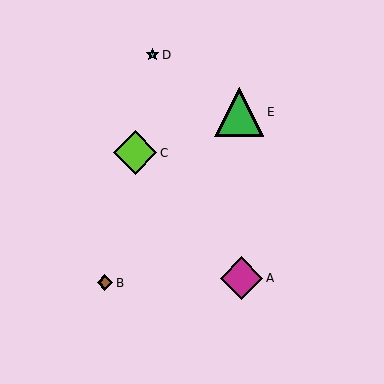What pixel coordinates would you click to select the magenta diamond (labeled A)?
Click at (241, 278) to select the magenta diamond A.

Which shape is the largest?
The green triangle (labeled E) is the largest.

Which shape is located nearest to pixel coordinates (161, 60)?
The cyan star (labeled D) at (152, 55) is nearest to that location.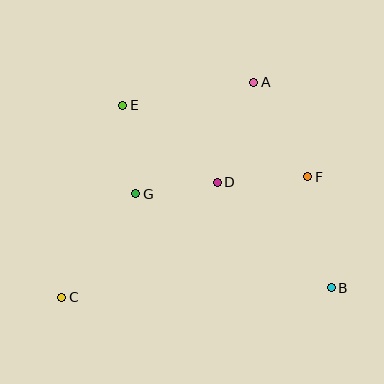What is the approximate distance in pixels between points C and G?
The distance between C and G is approximately 128 pixels.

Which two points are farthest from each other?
Points A and C are farthest from each other.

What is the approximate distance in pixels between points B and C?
The distance between B and C is approximately 270 pixels.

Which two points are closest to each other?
Points D and G are closest to each other.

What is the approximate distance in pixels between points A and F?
The distance between A and F is approximately 109 pixels.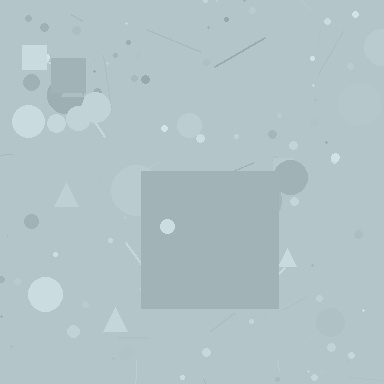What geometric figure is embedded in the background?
A square is embedded in the background.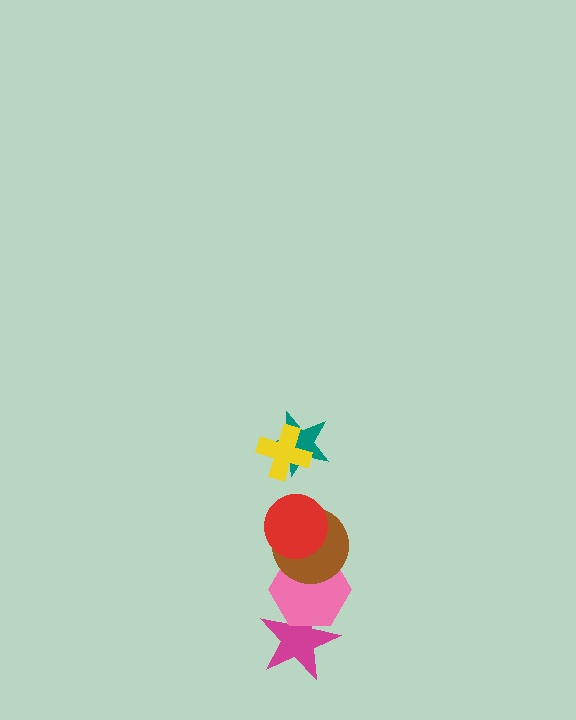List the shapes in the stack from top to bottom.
From top to bottom: the yellow cross, the teal star, the red circle, the brown circle, the pink hexagon, the magenta star.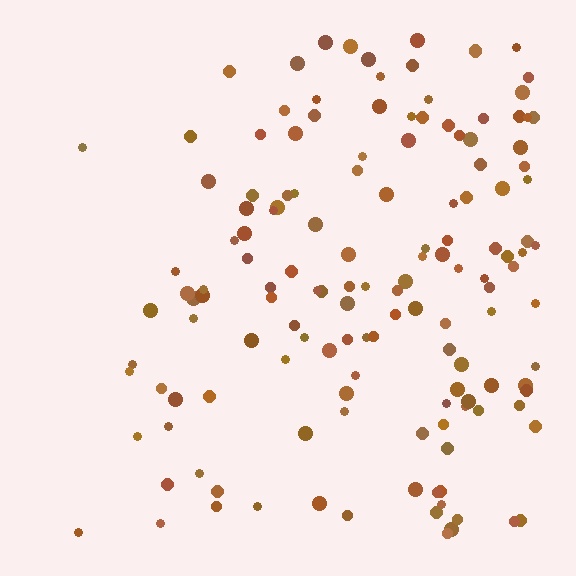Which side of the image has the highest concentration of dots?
The right.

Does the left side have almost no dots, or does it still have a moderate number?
Still a moderate number, just noticeably fewer than the right.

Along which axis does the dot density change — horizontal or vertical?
Horizontal.